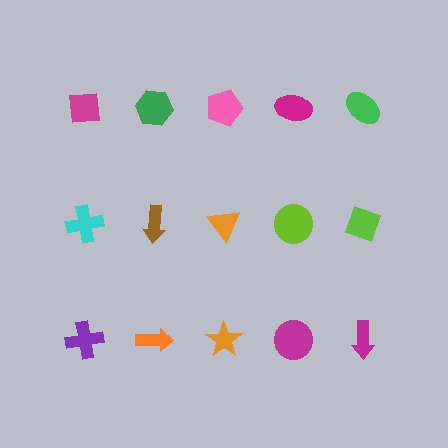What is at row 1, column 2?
A green hexagon.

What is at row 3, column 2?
An orange arrow.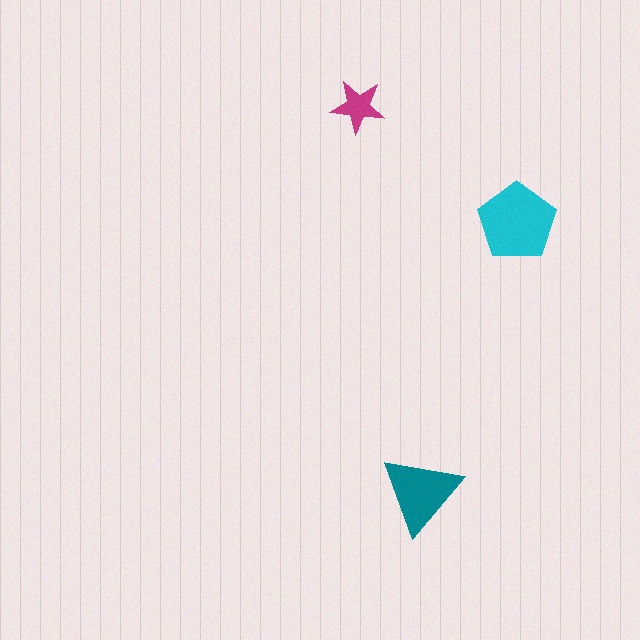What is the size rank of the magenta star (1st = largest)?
3rd.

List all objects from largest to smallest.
The cyan pentagon, the teal triangle, the magenta star.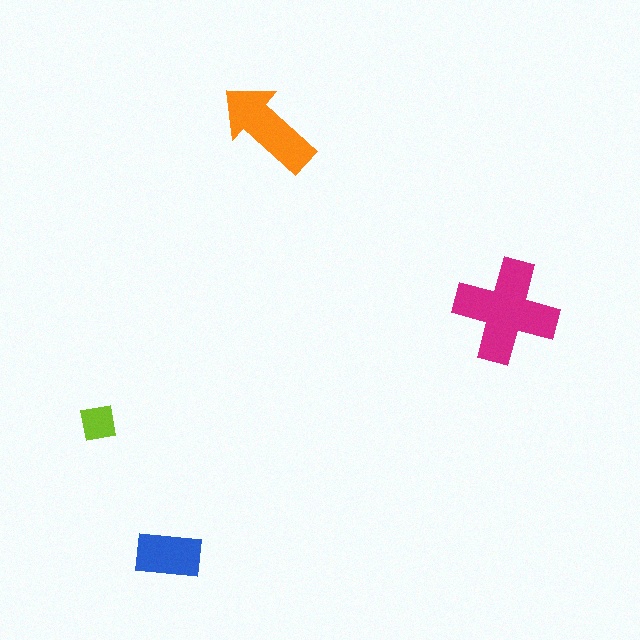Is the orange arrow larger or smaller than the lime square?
Larger.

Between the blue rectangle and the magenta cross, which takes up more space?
The magenta cross.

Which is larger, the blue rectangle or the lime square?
The blue rectangle.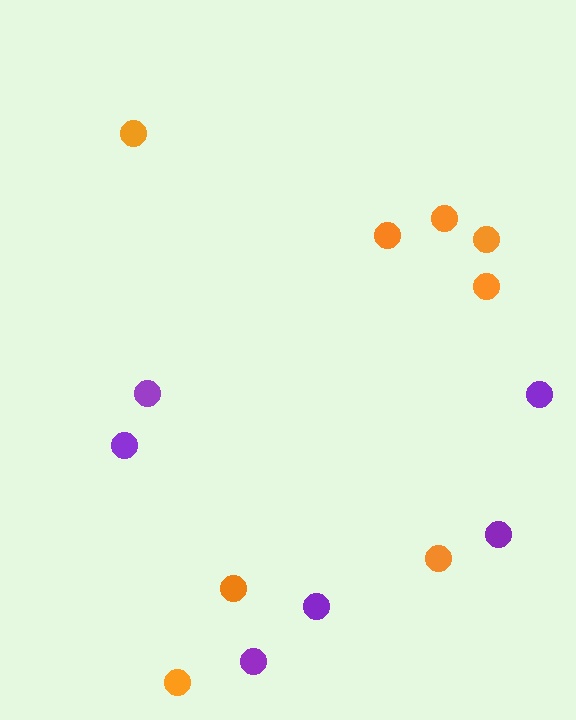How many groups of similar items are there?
There are 2 groups: one group of orange circles (8) and one group of purple circles (6).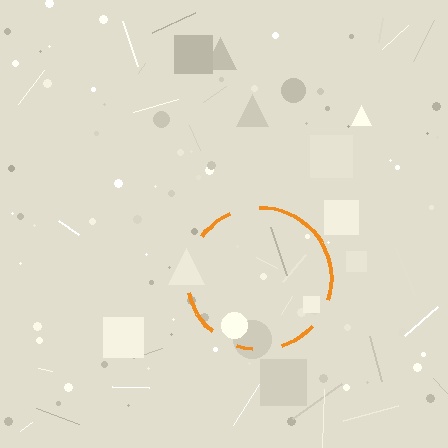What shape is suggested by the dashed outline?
The dashed outline suggests a circle.